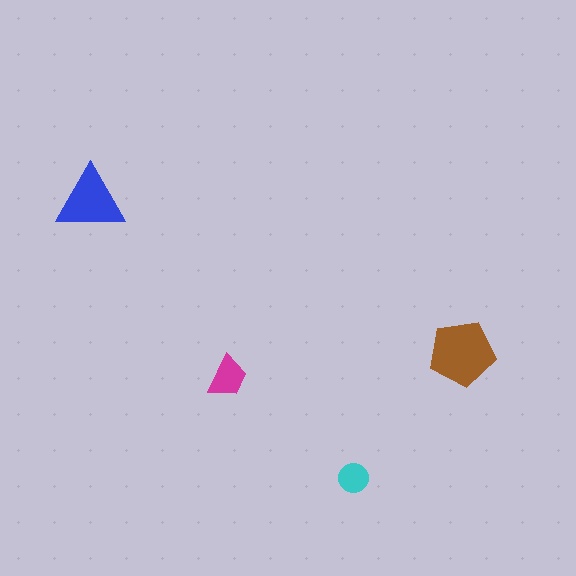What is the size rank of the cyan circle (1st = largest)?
4th.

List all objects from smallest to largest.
The cyan circle, the magenta trapezoid, the blue triangle, the brown pentagon.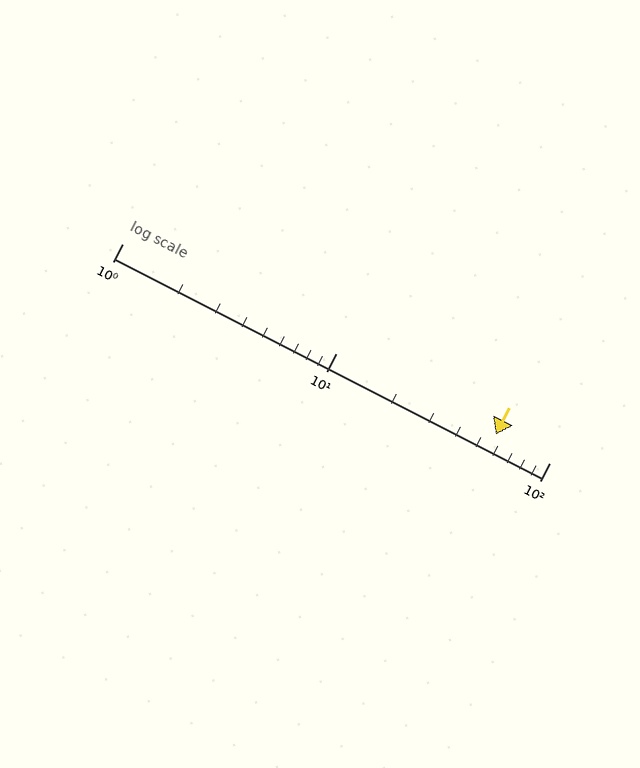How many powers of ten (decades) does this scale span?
The scale spans 2 decades, from 1 to 100.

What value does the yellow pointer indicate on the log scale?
The pointer indicates approximately 56.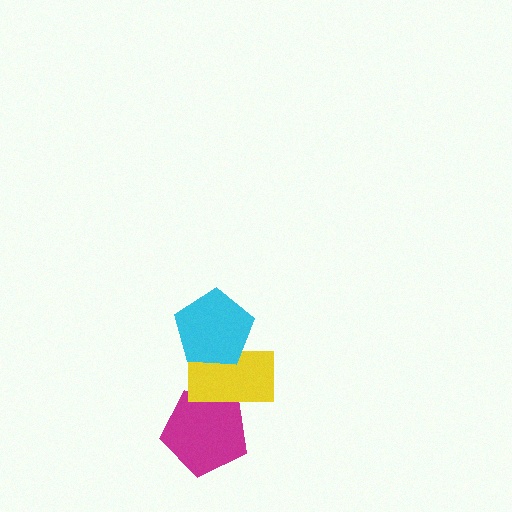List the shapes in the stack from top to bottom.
From top to bottom: the cyan pentagon, the yellow rectangle, the magenta pentagon.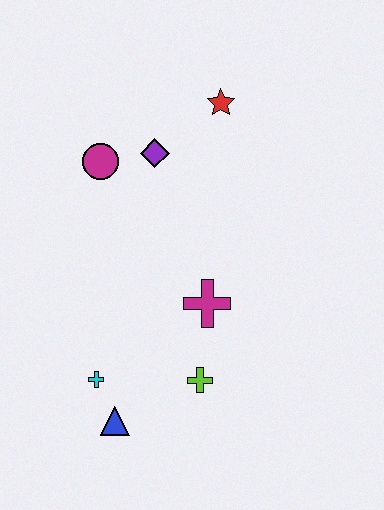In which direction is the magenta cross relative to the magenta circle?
The magenta cross is below the magenta circle.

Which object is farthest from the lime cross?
The red star is farthest from the lime cross.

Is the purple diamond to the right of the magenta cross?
No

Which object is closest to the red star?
The purple diamond is closest to the red star.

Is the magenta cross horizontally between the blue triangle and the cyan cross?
No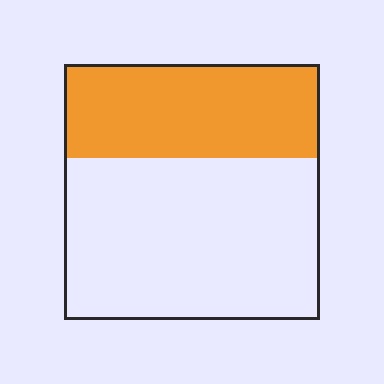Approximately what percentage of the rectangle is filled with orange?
Approximately 35%.